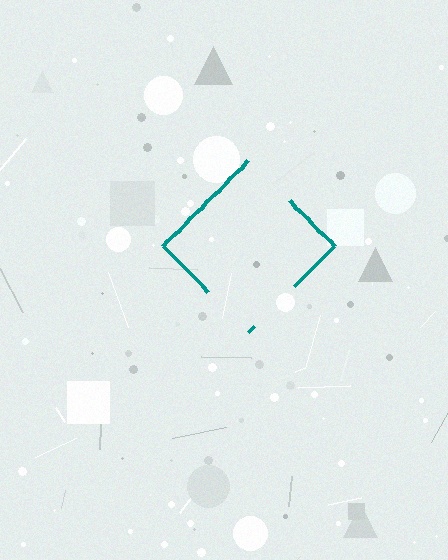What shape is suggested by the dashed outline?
The dashed outline suggests a diamond.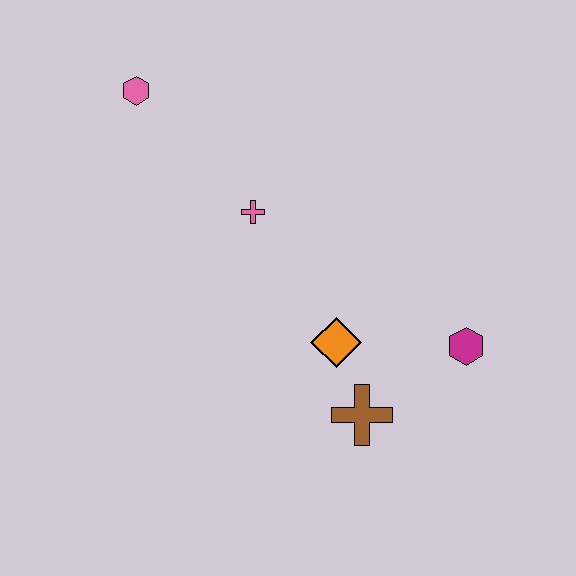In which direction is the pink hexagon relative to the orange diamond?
The pink hexagon is above the orange diamond.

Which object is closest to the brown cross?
The orange diamond is closest to the brown cross.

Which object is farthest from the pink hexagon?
The magenta hexagon is farthest from the pink hexagon.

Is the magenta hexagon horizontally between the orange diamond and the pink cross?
No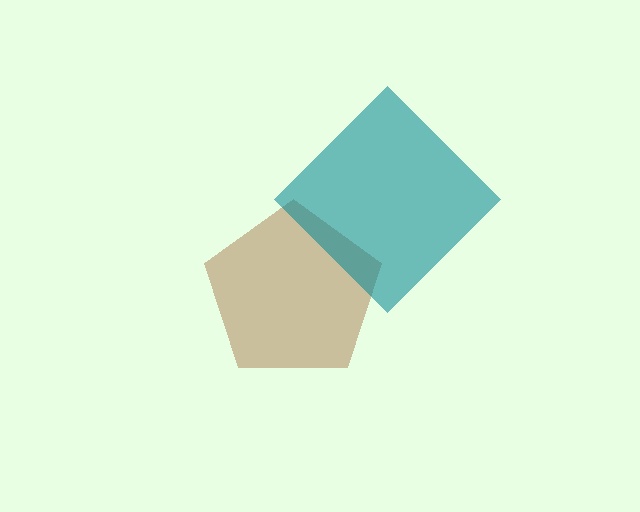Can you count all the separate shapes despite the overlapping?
Yes, there are 2 separate shapes.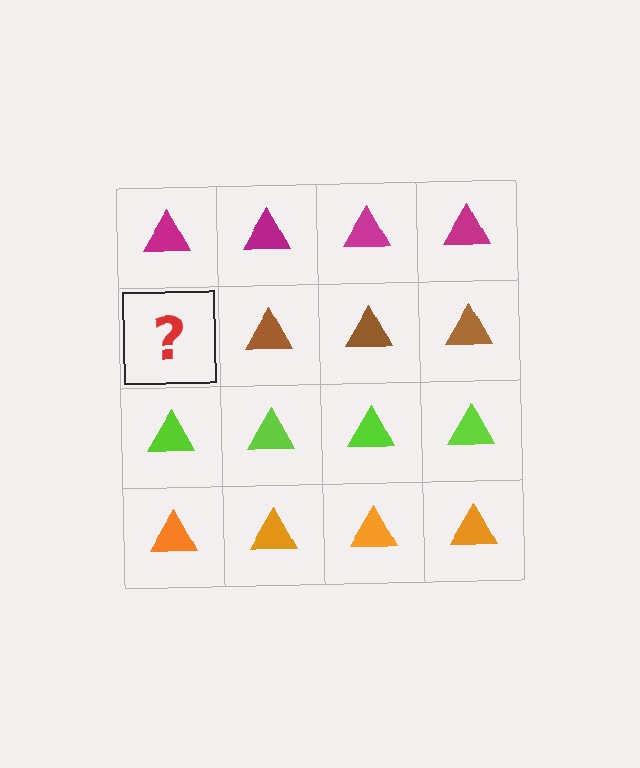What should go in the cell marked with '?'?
The missing cell should contain a brown triangle.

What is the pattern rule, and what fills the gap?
The rule is that each row has a consistent color. The gap should be filled with a brown triangle.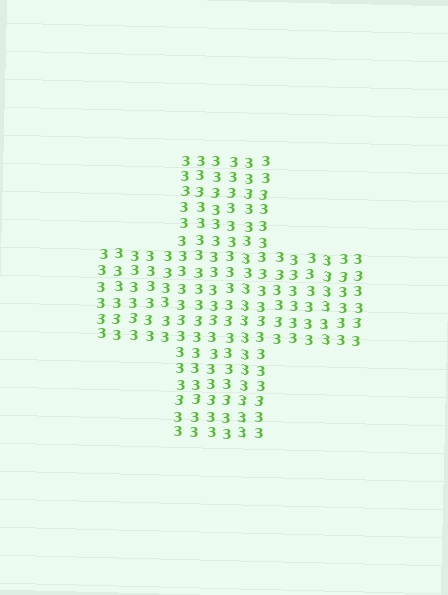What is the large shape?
The large shape is a cross.